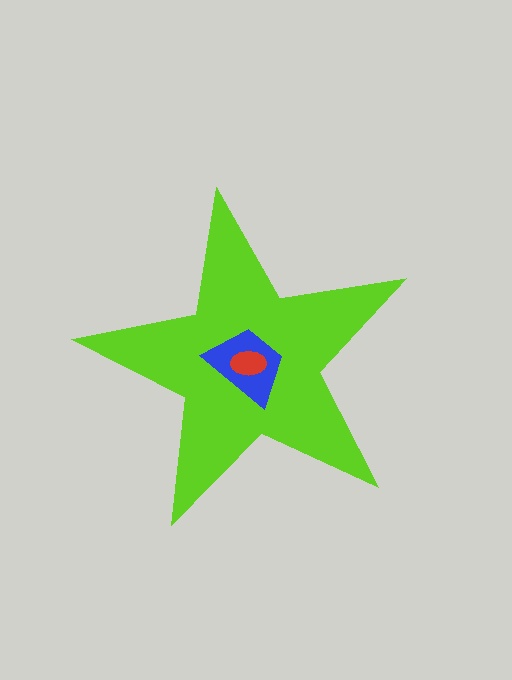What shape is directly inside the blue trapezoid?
The red ellipse.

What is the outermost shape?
The lime star.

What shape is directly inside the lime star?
The blue trapezoid.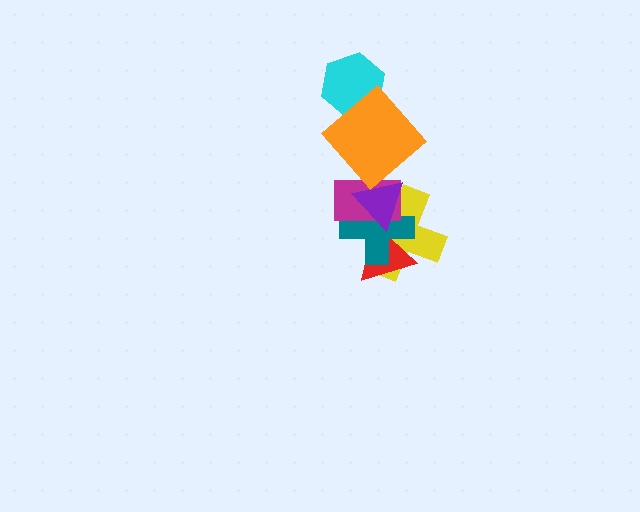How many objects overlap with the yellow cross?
4 objects overlap with the yellow cross.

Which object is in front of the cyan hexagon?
The orange diamond is in front of the cyan hexagon.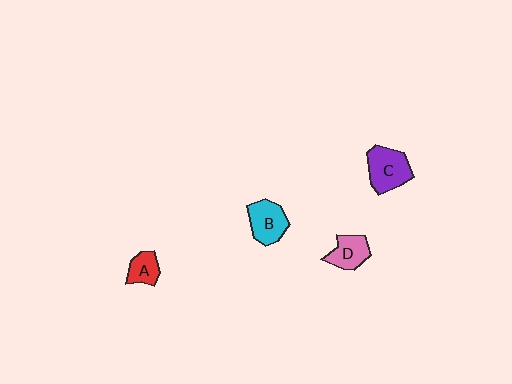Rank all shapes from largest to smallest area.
From largest to smallest: C (purple), B (cyan), D (pink), A (red).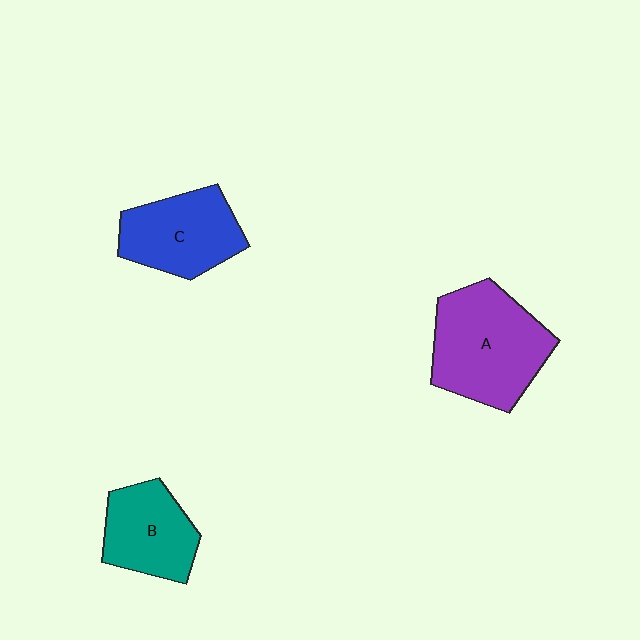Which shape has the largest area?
Shape A (purple).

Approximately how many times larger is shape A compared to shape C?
Approximately 1.4 times.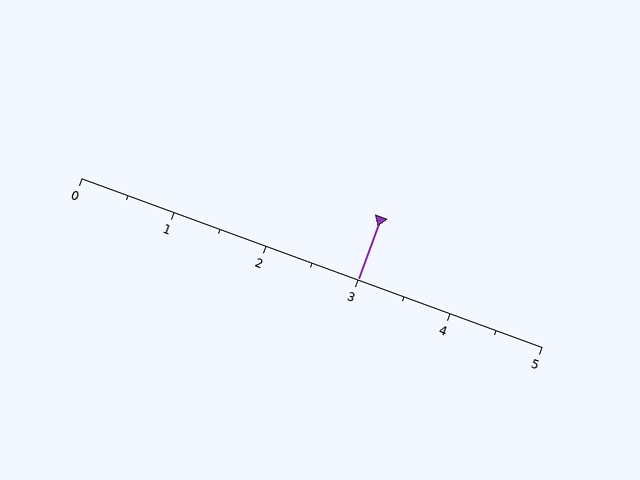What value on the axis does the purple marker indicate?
The marker indicates approximately 3.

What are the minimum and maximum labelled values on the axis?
The axis runs from 0 to 5.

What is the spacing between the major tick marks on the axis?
The major ticks are spaced 1 apart.